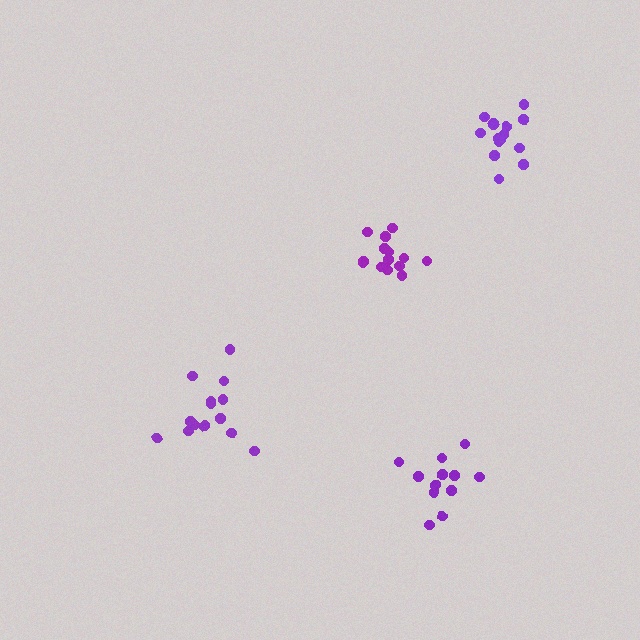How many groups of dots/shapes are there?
There are 4 groups.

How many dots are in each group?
Group 1: 14 dots, Group 2: 15 dots, Group 3: 12 dots, Group 4: 14 dots (55 total).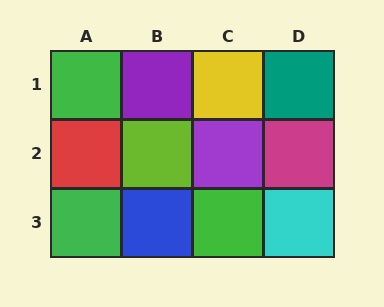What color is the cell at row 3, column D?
Cyan.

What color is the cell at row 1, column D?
Teal.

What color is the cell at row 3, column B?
Blue.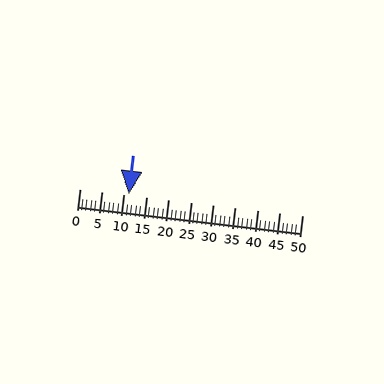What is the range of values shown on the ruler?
The ruler shows values from 0 to 50.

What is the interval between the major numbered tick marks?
The major tick marks are spaced 5 units apart.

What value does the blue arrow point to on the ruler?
The blue arrow points to approximately 11.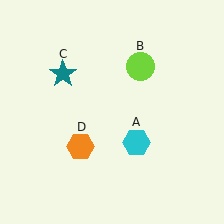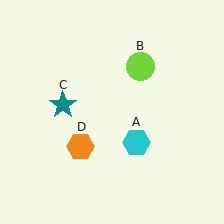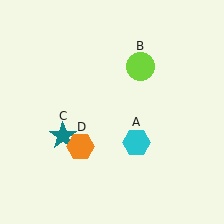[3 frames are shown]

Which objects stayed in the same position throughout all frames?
Cyan hexagon (object A) and lime circle (object B) and orange hexagon (object D) remained stationary.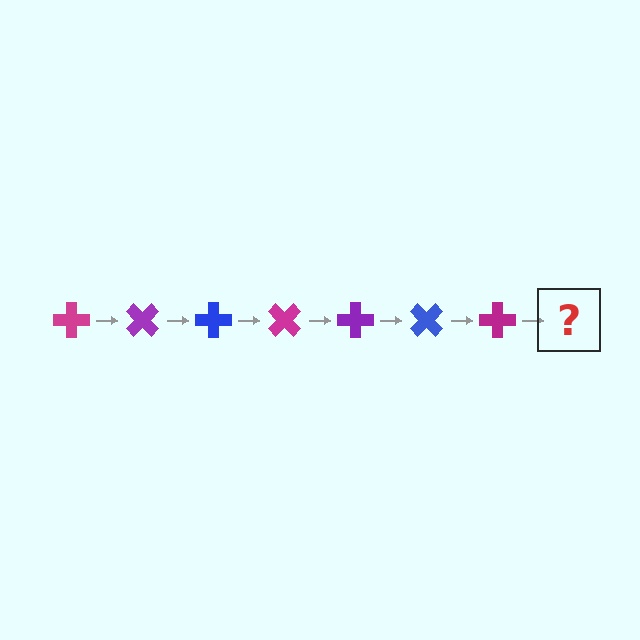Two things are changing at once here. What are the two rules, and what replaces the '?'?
The two rules are that it rotates 45 degrees each step and the color cycles through magenta, purple, and blue. The '?' should be a purple cross, rotated 315 degrees from the start.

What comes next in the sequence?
The next element should be a purple cross, rotated 315 degrees from the start.